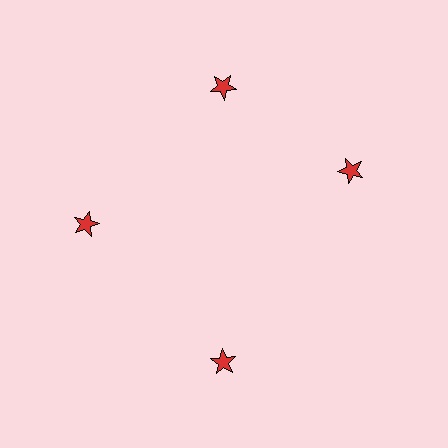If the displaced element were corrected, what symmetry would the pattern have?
It would have 4-fold rotational symmetry — the pattern would map onto itself every 90 degrees.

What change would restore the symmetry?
The symmetry would be restored by rotating it back into even spacing with its neighbors so that all 4 stars sit at equal angles and equal distance from the center.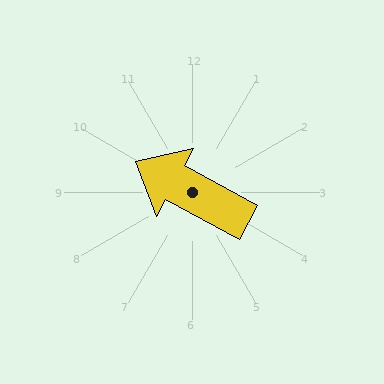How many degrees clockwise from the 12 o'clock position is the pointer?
Approximately 299 degrees.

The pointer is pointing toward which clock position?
Roughly 10 o'clock.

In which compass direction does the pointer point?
Northwest.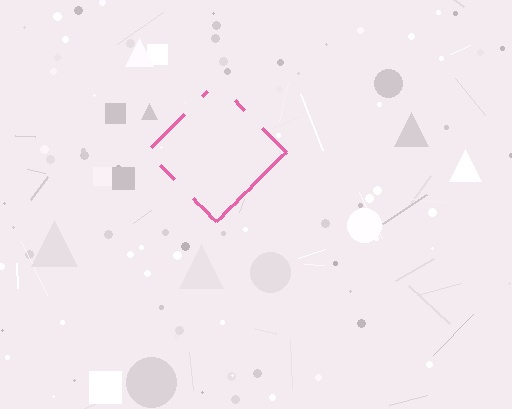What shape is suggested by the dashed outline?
The dashed outline suggests a diamond.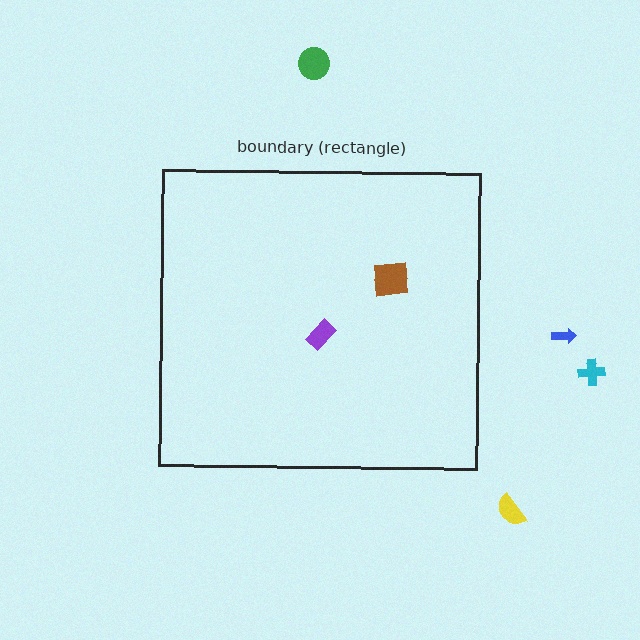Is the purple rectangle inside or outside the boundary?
Inside.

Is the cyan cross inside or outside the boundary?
Outside.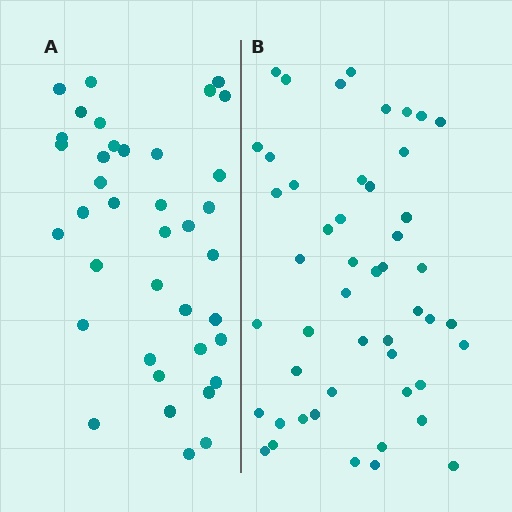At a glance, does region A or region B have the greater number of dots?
Region B (the right region) has more dots.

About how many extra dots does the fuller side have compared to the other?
Region B has roughly 12 or so more dots than region A.